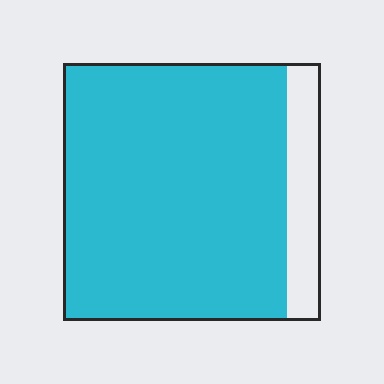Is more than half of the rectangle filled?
Yes.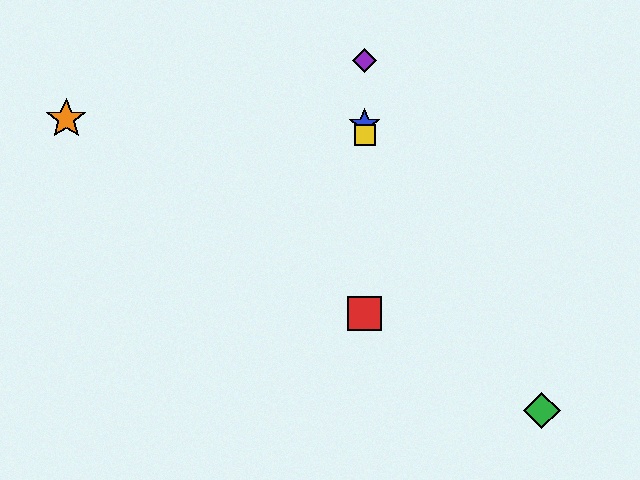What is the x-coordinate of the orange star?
The orange star is at x≈66.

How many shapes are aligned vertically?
4 shapes (the red square, the blue star, the yellow square, the purple diamond) are aligned vertically.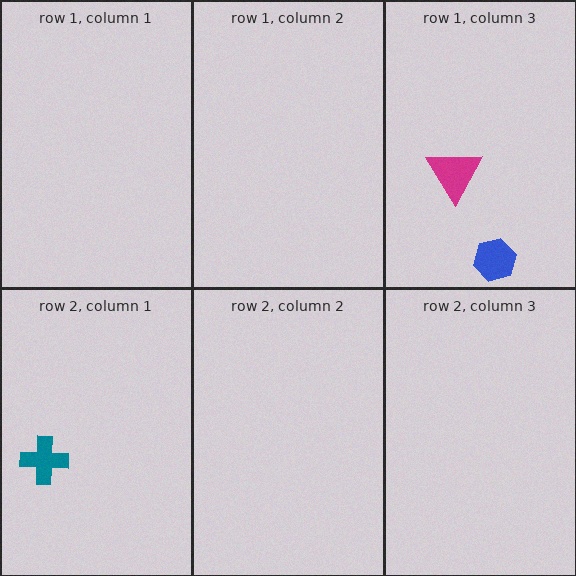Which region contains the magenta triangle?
The row 1, column 3 region.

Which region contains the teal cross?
The row 2, column 1 region.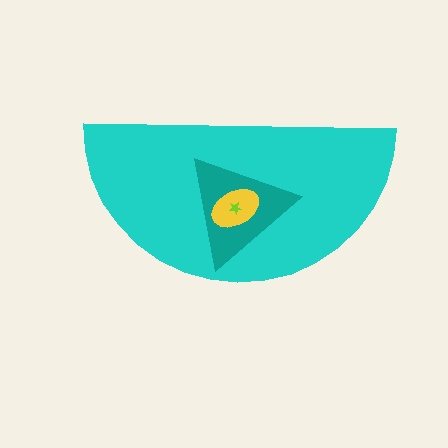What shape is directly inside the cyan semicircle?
The teal triangle.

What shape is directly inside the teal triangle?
The yellow ellipse.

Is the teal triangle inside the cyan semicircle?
Yes.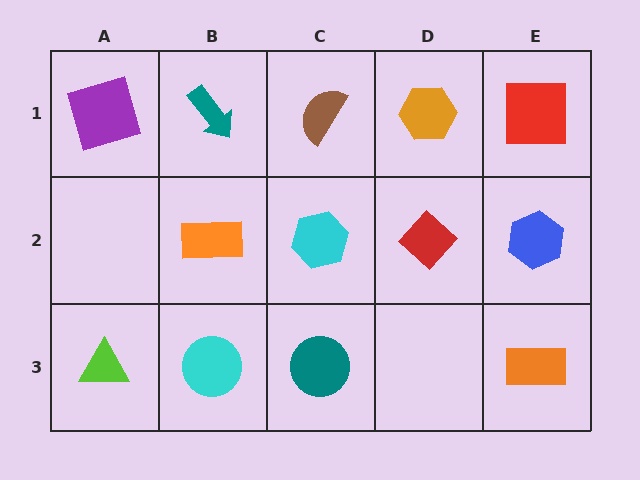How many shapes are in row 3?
4 shapes.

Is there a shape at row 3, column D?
No, that cell is empty.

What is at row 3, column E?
An orange rectangle.